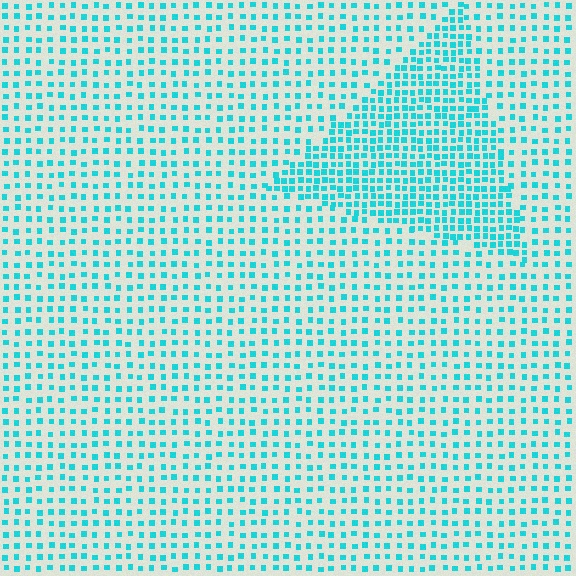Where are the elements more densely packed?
The elements are more densely packed inside the triangle boundary.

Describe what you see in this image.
The image contains small cyan elements arranged at two different densities. A triangle-shaped region is visible where the elements are more densely packed than the surrounding area.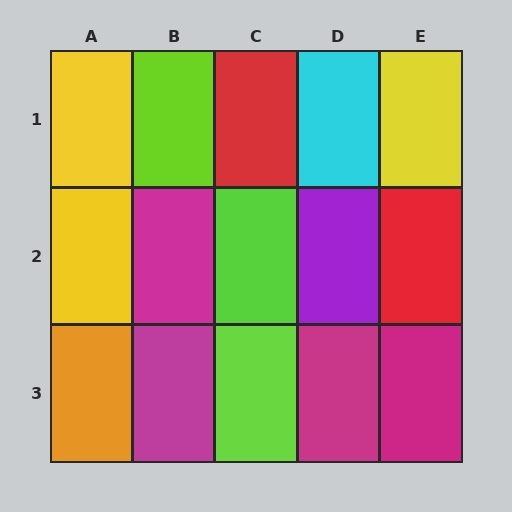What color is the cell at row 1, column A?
Yellow.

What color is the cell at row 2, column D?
Purple.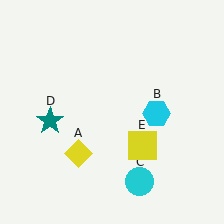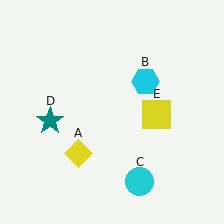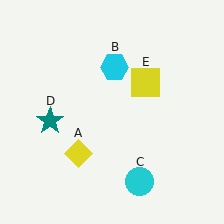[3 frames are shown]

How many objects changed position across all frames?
2 objects changed position: cyan hexagon (object B), yellow square (object E).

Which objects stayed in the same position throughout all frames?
Yellow diamond (object A) and cyan circle (object C) and teal star (object D) remained stationary.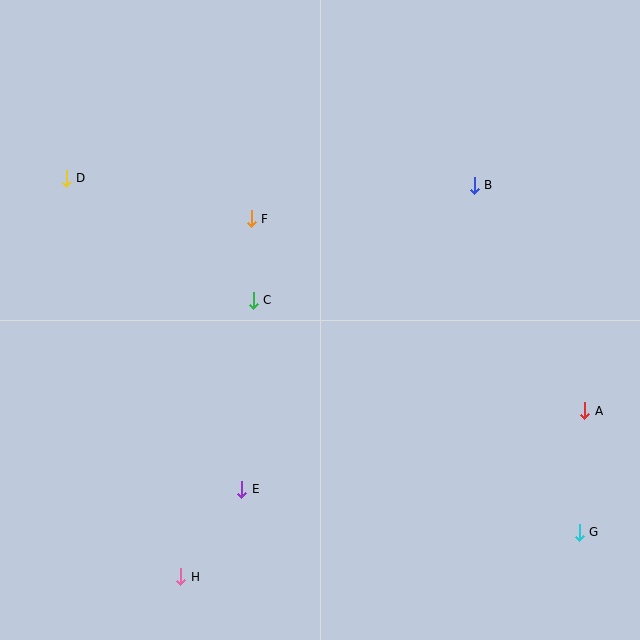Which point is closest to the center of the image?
Point C at (253, 300) is closest to the center.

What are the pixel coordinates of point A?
Point A is at (585, 411).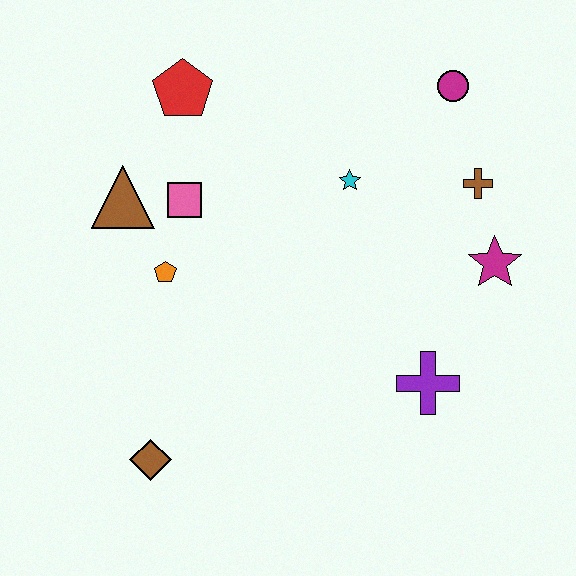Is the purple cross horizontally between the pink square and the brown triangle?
No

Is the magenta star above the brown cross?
No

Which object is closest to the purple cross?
The magenta star is closest to the purple cross.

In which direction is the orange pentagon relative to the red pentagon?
The orange pentagon is below the red pentagon.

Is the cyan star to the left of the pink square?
No